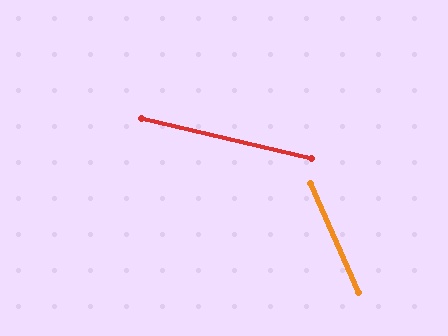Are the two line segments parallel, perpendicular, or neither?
Neither parallel nor perpendicular — they differ by about 53°.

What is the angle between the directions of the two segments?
Approximately 53 degrees.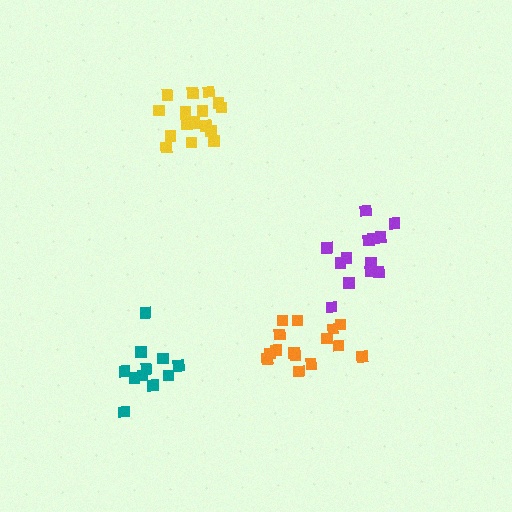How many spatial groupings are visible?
There are 4 spatial groupings.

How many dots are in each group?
Group 1: 13 dots, Group 2: 15 dots, Group 3: 17 dots, Group 4: 11 dots (56 total).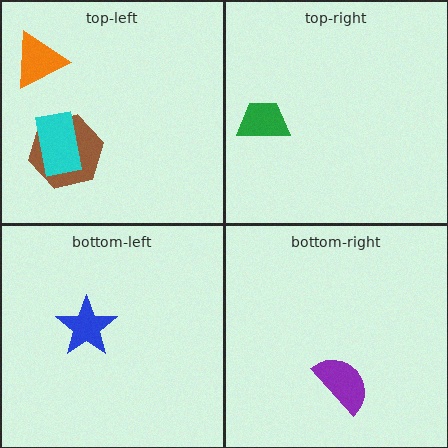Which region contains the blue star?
The bottom-left region.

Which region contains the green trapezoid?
The top-right region.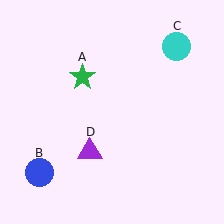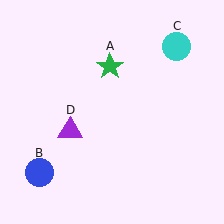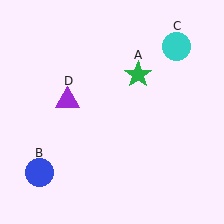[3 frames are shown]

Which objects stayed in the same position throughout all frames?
Blue circle (object B) and cyan circle (object C) remained stationary.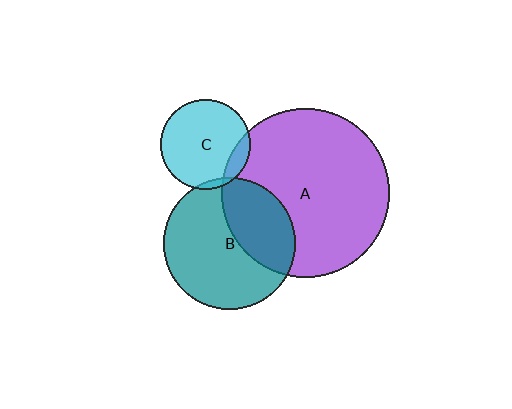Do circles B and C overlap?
Yes.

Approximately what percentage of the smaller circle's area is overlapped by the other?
Approximately 5%.